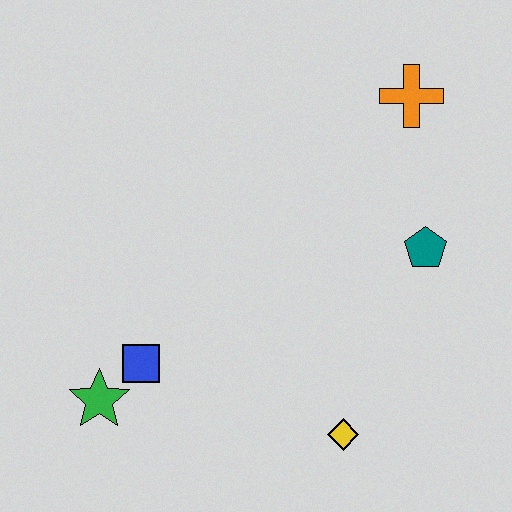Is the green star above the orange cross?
No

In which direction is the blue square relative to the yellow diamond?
The blue square is to the left of the yellow diamond.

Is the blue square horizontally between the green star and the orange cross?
Yes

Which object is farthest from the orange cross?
The green star is farthest from the orange cross.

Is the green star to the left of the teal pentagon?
Yes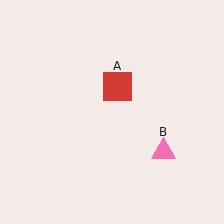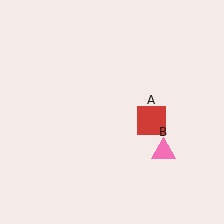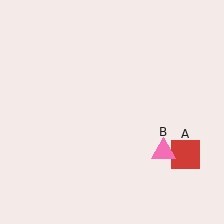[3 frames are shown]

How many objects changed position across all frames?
1 object changed position: red square (object A).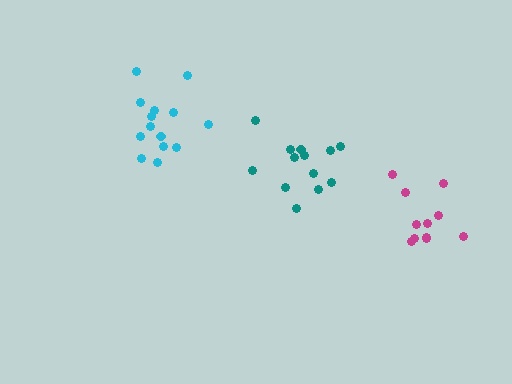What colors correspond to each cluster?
The clusters are colored: cyan, magenta, teal.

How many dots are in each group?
Group 1: 14 dots, Group 2: 11 dots, Group 3: 13 dots (38 total).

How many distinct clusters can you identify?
There are 3 distinct clusters.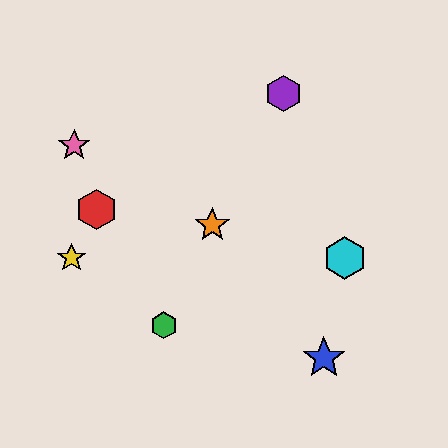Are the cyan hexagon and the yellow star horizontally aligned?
Yes, both are at y≈258.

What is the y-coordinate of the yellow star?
The yellow star is at y≈258.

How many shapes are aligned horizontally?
2 shapes (the yellow star, the cyan hexagon) are aligned horizontally.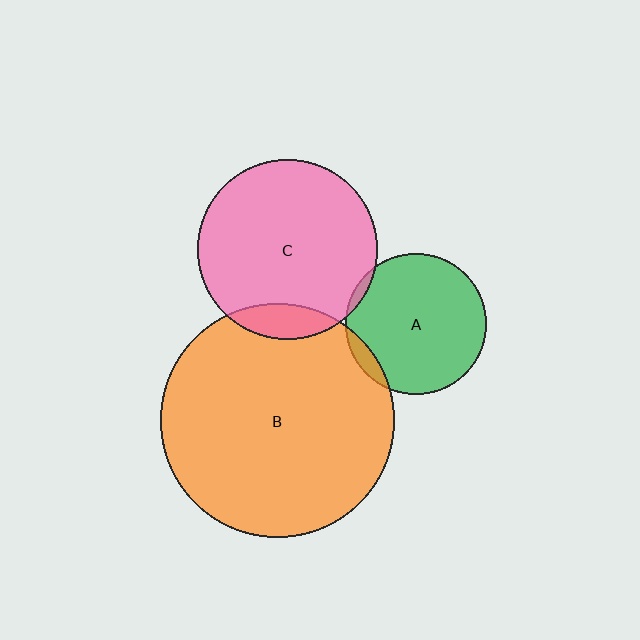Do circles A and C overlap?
Yes.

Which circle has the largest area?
Circle B (orange).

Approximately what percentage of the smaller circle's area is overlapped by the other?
Approximately 5%.